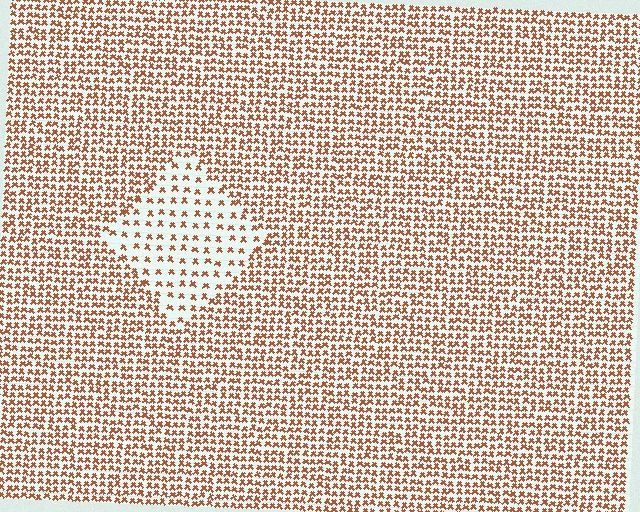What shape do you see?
I see a diamond.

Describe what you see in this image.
The image contains small brown elements arranged at two different densities. A diamond-shaped region is visible where the elements are less densely packed than the surrounding area.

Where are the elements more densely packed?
The elements are more densely packed outside the diamond boundary.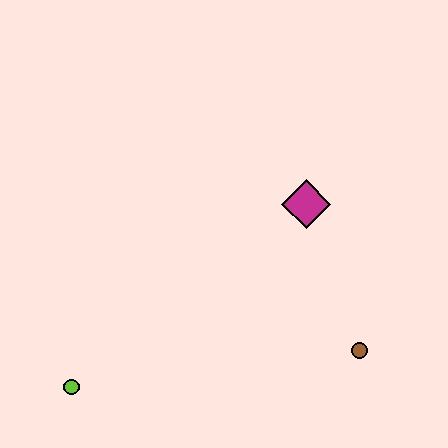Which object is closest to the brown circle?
The magenta diamond is closest to the brown circle.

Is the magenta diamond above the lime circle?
Yes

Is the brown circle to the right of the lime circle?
Yes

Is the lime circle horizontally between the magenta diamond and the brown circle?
No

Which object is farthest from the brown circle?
The lime circle is farthest from the brown circle.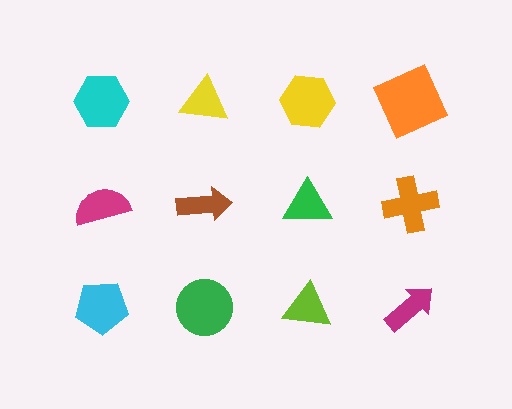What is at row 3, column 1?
A cyan pentagon.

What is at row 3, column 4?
A magenta arrow.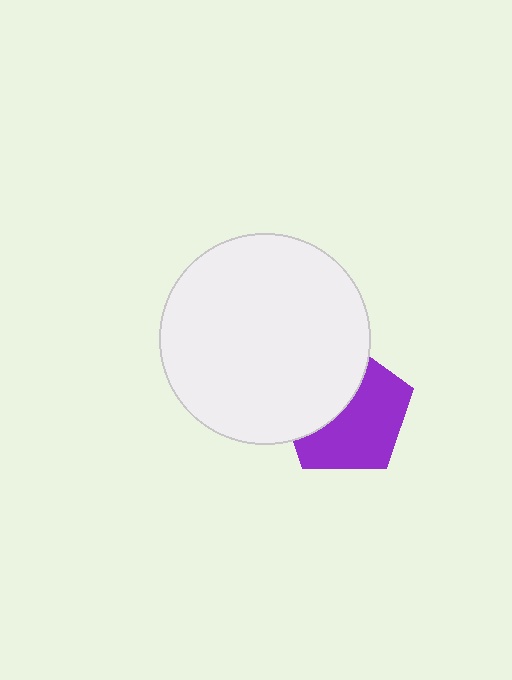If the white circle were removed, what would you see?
You would see the complete purple pentagon.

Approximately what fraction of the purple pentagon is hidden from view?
Roughly 43% of the purple pentagon is hidden behind the white circle.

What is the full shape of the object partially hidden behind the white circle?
The partially hidden object is a purple pentagon.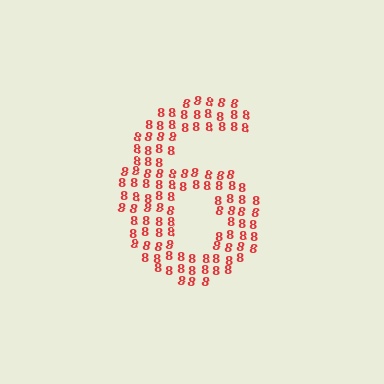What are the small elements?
The small elements are digit 8's.